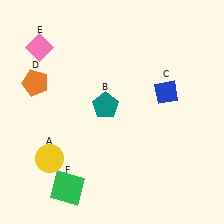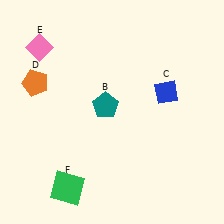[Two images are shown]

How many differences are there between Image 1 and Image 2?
There is 1 difference between the two images.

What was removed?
The yellow circle (A) was removed in Image 2.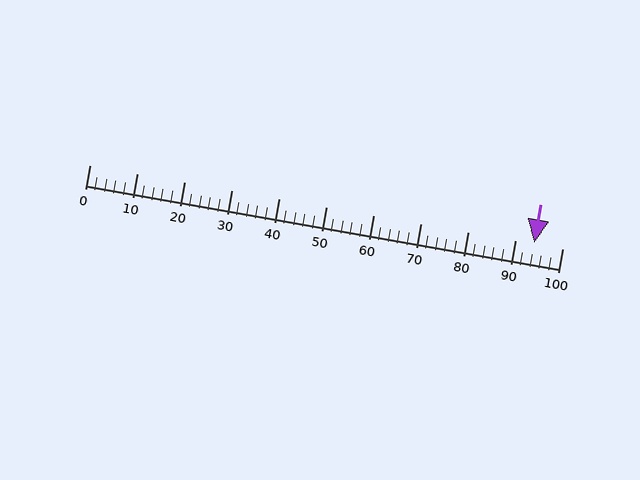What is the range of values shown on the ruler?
The ruler shows values from 0 to 100.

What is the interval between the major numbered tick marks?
The major tick marks are spaced 10 units apart.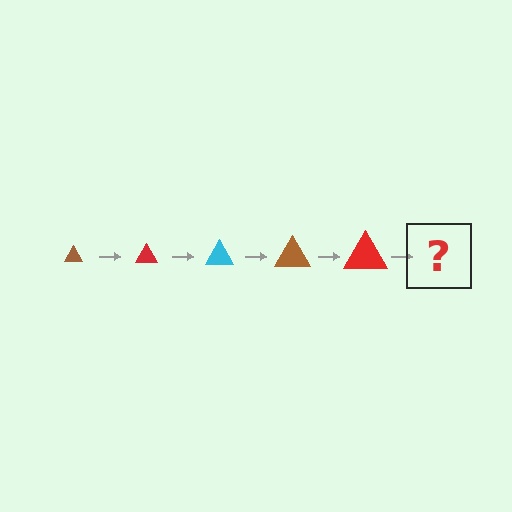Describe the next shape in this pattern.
It should be a cyan triangle, larger than the previous one.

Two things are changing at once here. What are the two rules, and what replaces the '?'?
The two rules are that the triangle grows larger each step and the color cycles through brown, red, and cyan. The '?' should be a cyan triangle, larger than the previous one.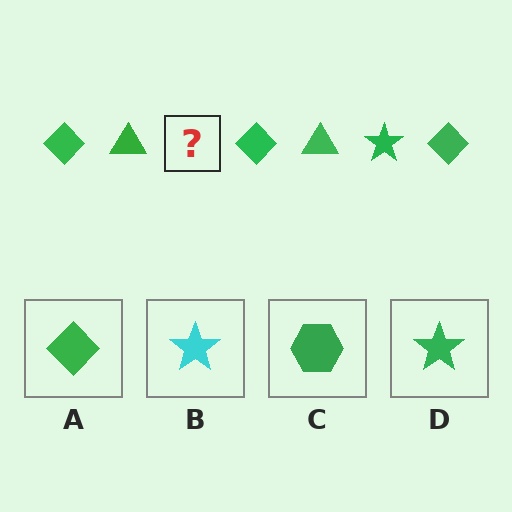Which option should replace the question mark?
Option D.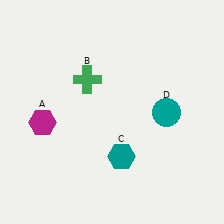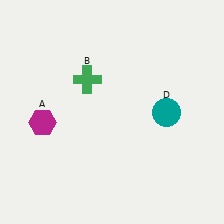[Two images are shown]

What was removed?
The teal hexagon (C) was removed in Image 2.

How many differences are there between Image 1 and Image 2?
There is 1 difference between the two images.